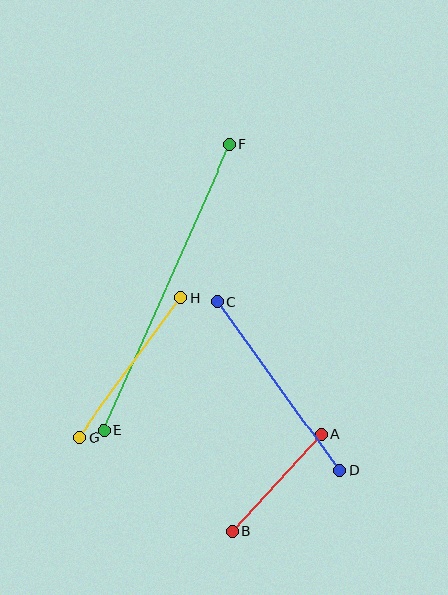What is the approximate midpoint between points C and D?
The midpoint is at approximately (278, 386) pixels.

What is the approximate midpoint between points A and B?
The midpoint is at approximately (276, 482) pixels.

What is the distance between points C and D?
The distance is approximately 208 pixels.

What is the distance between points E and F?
The distance is approximately 313 pixels.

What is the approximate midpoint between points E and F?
The midpoint is at approximately (167, 287) pixels.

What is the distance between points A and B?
The distance is approximately 132 pixels.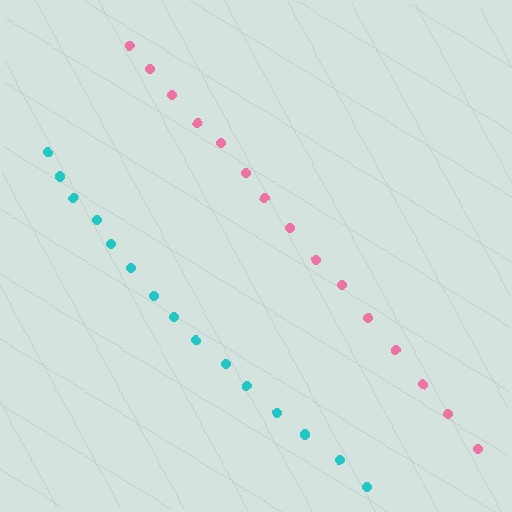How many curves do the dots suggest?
There are 2 distinct paths.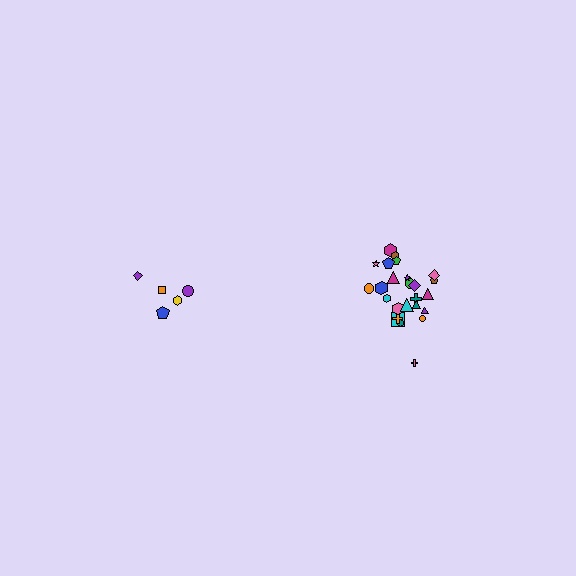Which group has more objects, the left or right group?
The right group.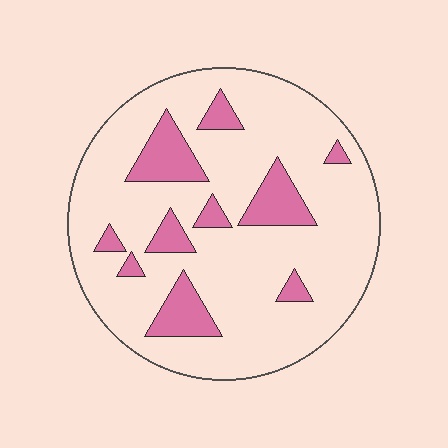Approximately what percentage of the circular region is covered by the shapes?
Approximately 20%.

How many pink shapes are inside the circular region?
10.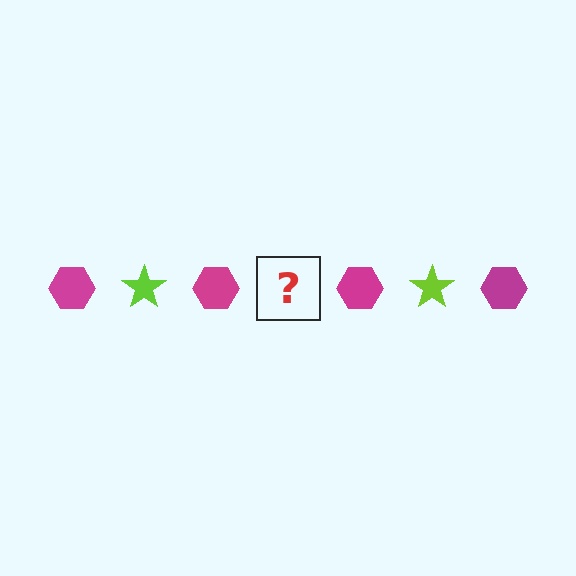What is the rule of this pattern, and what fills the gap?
The rule is that the pattern alternates between magenta hexagon and lime star. The gap should be filled with a lime star.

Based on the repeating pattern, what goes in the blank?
The blank should be a lime star.